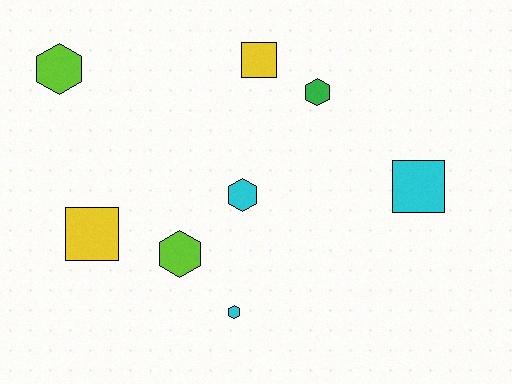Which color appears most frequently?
Cyan, with 3 objects.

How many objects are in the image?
There are 8 objects.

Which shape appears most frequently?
Hexagon, with 5 objects.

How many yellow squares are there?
There are 2 yellow squares.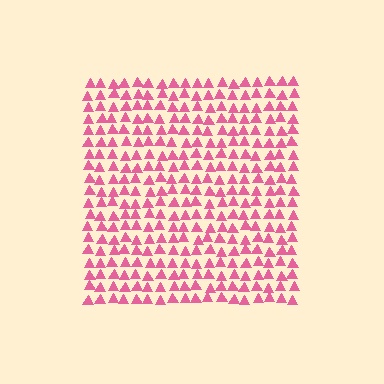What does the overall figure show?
The overall figure shows a square.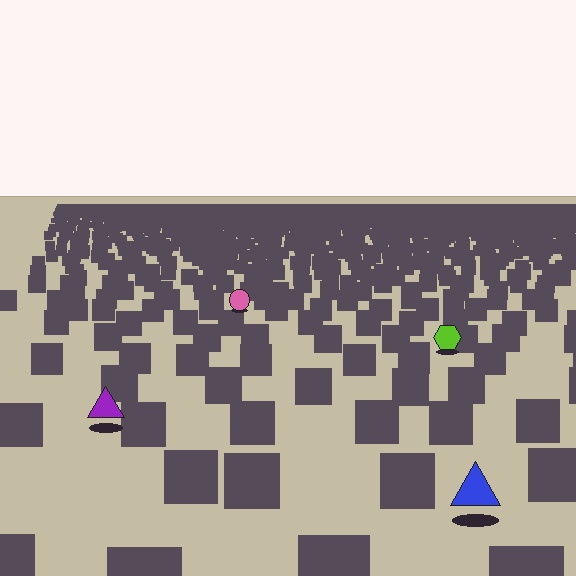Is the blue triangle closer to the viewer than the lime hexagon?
Yes. The blue triangle is closer — you can tell from the texture gradient: the ground texture is coarser near it.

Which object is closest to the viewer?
The blue triangle is closest. The texture marks near it are larger and more spread out.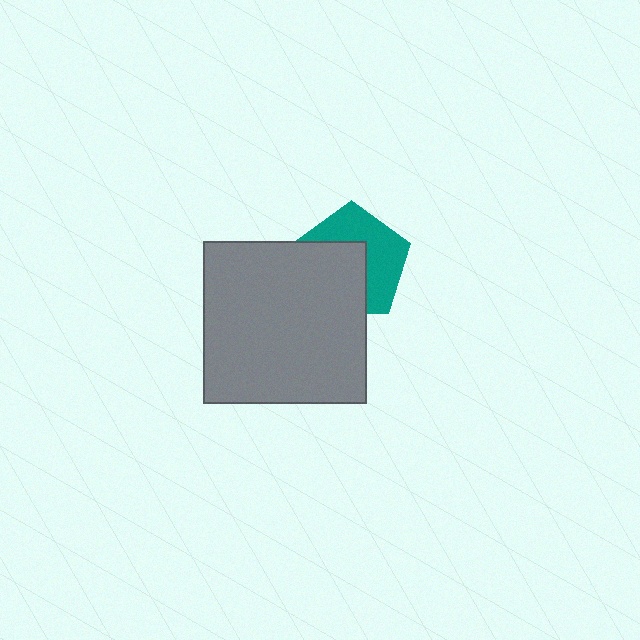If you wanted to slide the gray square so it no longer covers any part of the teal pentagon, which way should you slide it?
Slide it toward the lower-left — that is the most direct way to separate the two shapes.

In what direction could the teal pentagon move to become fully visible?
The teal pentagon could move toward the upper-right. That would shift it out from behind the gray square entirely.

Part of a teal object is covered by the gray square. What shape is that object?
It is a pentagon.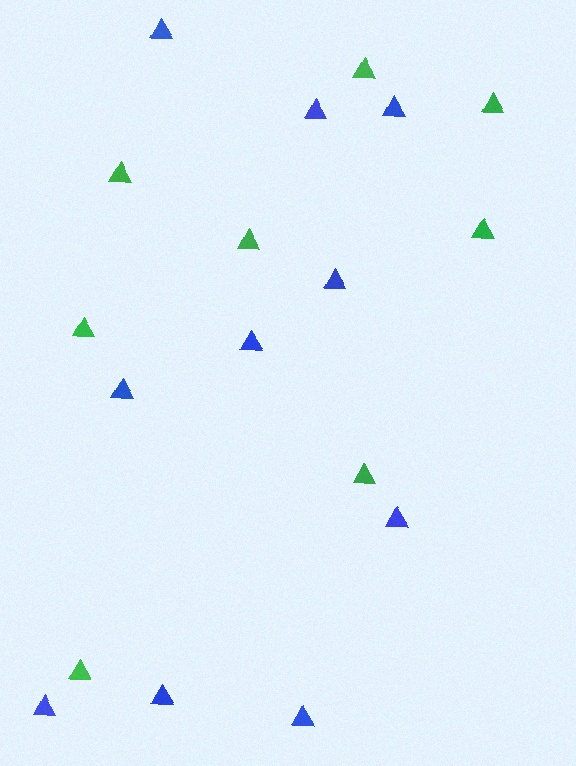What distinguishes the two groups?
There are 2 groups: one group of green triangles (8) and one group of blue triangles (10).